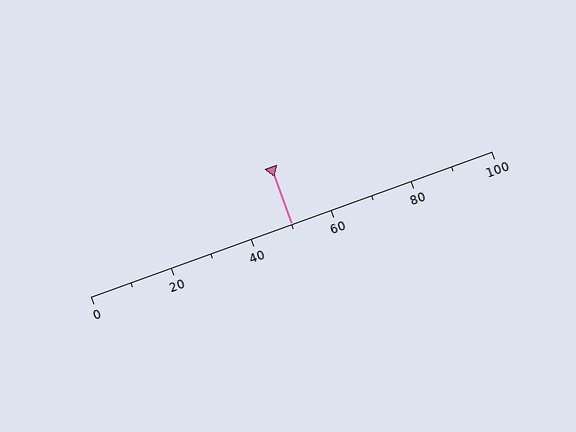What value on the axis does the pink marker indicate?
The marker indicates approximately 50.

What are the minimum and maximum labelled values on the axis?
The axis runs from 0 to 100.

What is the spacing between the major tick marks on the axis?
The major ticks are spaced 20 apart.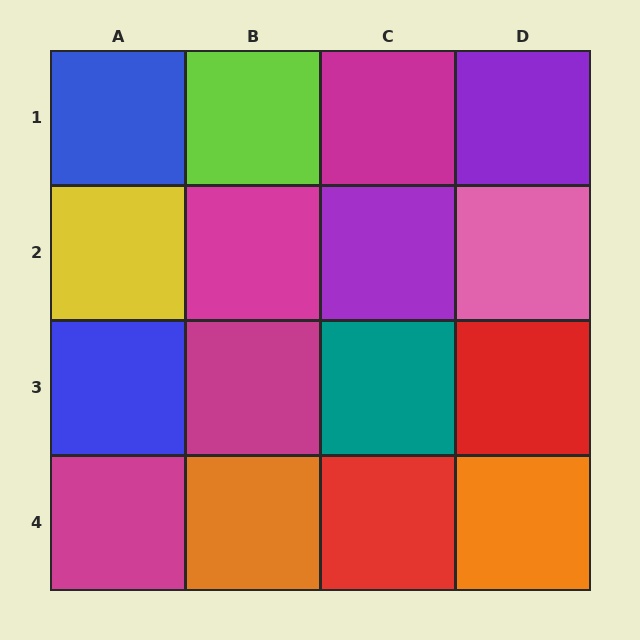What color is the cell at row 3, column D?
Red.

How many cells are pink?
1 cell is pink.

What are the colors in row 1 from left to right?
Blue, lime, magenta, purple.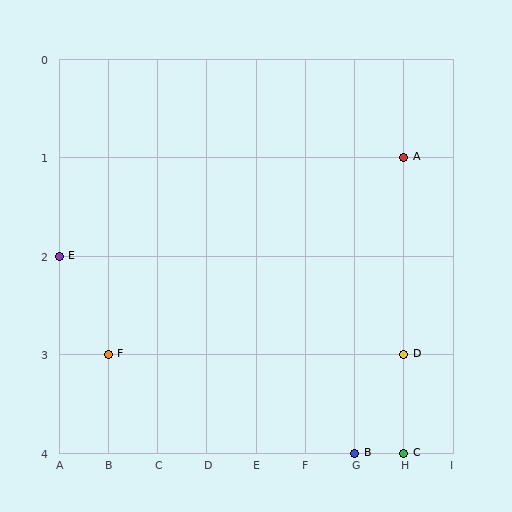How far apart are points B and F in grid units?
Points B and F are 5 columns and 1 row apart (about 5.1 grid units diagonally).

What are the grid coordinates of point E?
Point E is at grid coordinates (A, 2).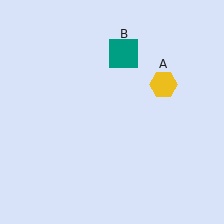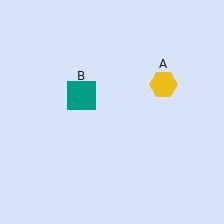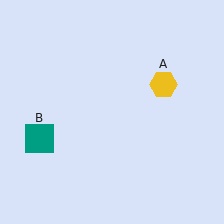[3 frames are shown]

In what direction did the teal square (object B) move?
The teal square (object B) moved down and to the left.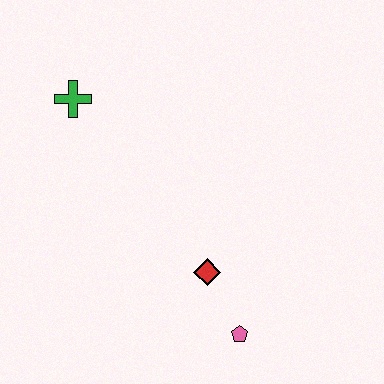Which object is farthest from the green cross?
The pink pentagon is farthest from the green cross.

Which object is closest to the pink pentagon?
The red diamond is closest to the pink pentagon.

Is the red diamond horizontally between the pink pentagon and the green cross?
Yes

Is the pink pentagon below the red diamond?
Yes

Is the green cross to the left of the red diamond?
Yes